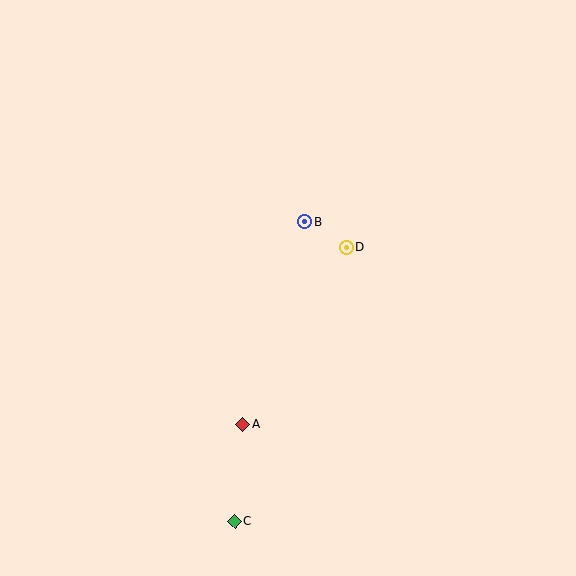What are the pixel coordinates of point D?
Point D is at (346, 247).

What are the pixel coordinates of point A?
Point A is at (243, 425).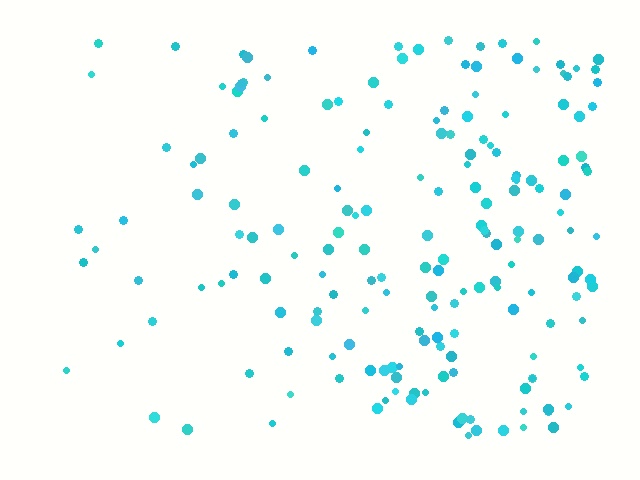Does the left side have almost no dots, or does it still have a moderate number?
Still a moderate number, just noticeably fewer than the right.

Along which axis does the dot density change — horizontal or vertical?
Horizontal.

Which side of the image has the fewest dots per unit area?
The left.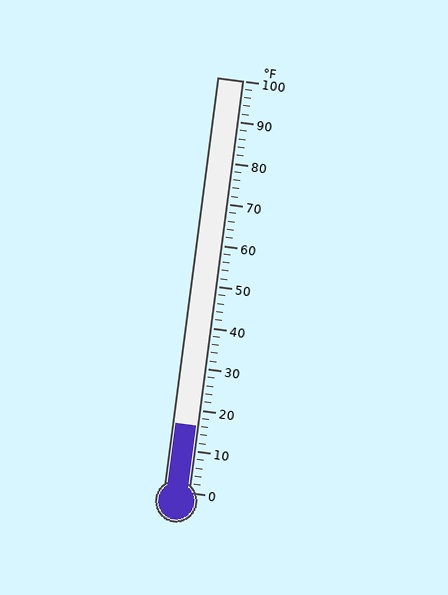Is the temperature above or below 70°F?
The temperature is below 70°F.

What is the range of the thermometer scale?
The thermometer scale ranges from 0°F to 100°F.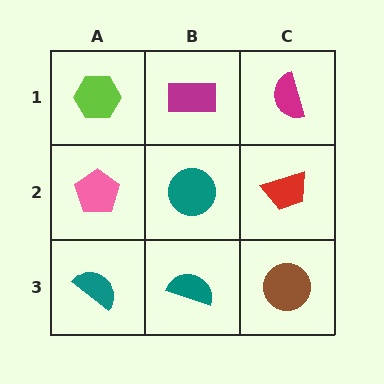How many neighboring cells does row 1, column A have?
2.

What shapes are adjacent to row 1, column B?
A teal circle (row 2, column B), a lime hexagon (row 1, column A), a magenta semicircle (row 1, column C).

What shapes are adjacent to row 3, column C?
A red trapezoid (row 2, column C), a teal semicircle (row 3, column B).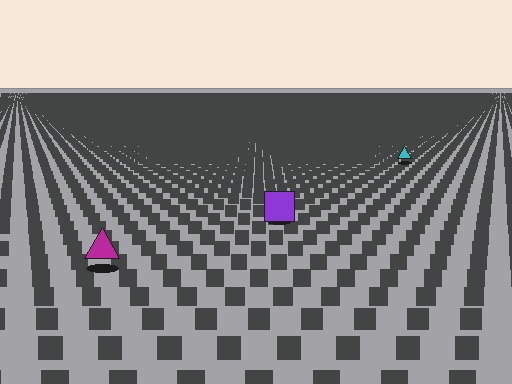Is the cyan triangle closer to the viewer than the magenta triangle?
No. The magenta triangle is closer — you can tell from the texture gradient: the ground texture is coarser near it.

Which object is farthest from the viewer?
The cyan triangle is farthest from the viewer. It appears smaller and the ground texture around it is denser.